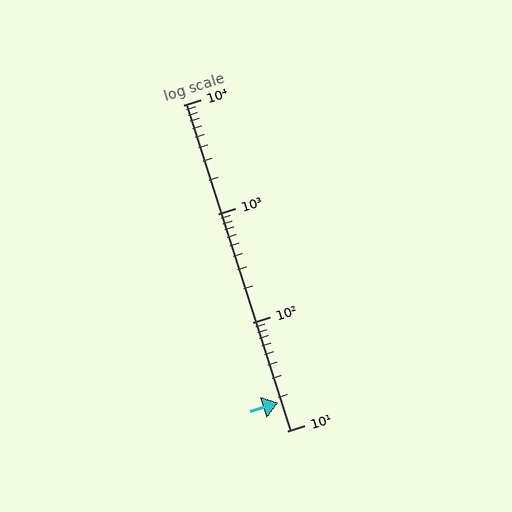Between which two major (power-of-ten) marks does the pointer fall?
The pointer is between 10 and 100.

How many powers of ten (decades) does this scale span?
The scale spans 3 decades, from 10 to 10000.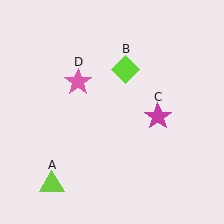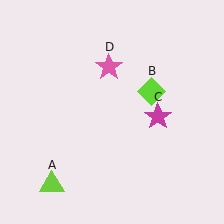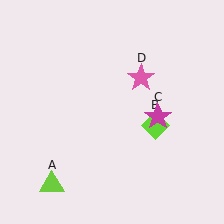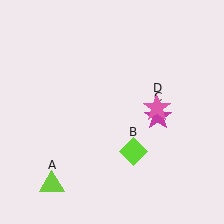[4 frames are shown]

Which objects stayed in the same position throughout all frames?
Lime triangle (object A) and magenta star (object C) remained stationary.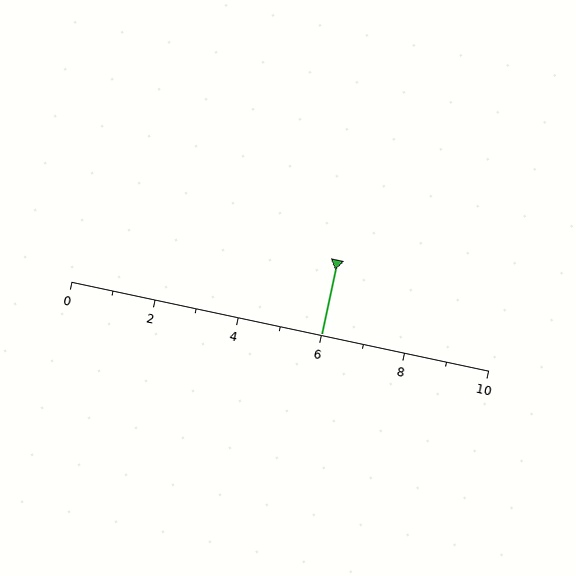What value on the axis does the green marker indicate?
The marker indicates approximately 6.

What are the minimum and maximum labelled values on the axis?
The axis runs from 0 to 10.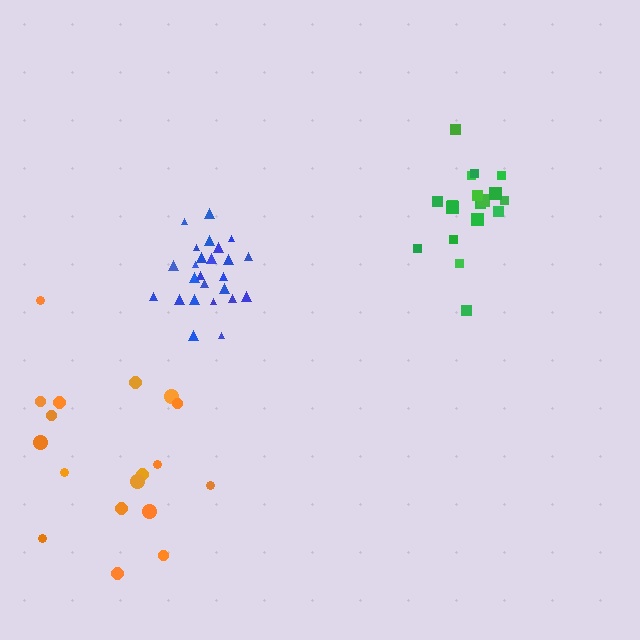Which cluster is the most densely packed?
Green.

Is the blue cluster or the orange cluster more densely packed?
Blue.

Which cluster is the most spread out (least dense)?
Orange.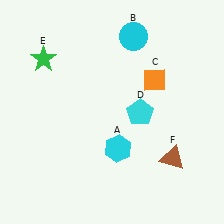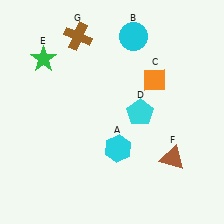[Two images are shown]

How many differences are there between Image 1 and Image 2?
There is 1 difference between the two images.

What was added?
A brown cross (G) was added in Image 2.